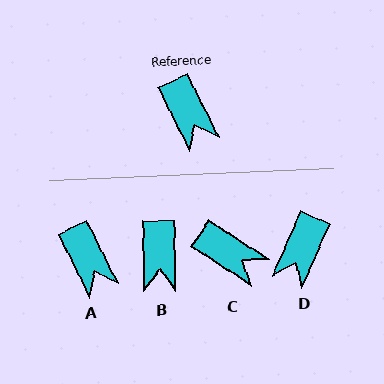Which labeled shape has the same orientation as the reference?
A.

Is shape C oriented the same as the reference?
No, it is off by about 31 degrees.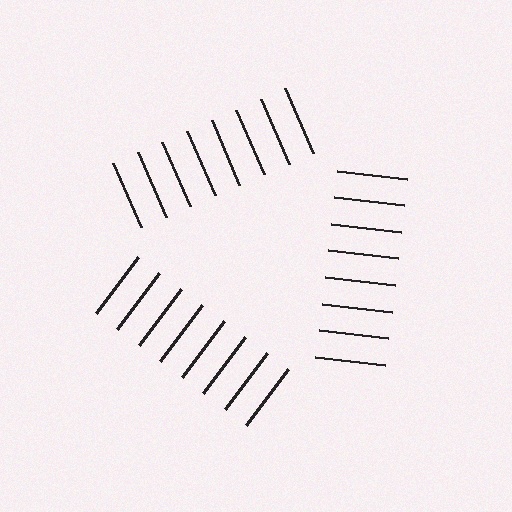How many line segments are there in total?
24 — 8 along each of the 3 edges.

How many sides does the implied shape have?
3 sides — the line-ends trace a triangle.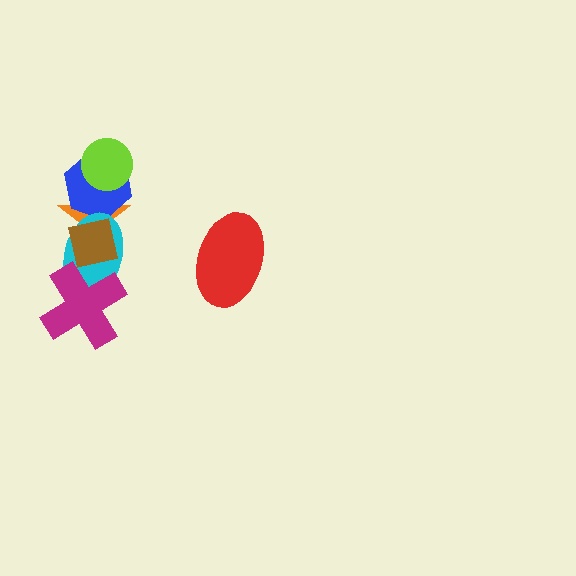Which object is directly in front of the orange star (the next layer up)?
The blue hexagon is directly in front of the orange star.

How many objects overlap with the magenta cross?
2 objects overlap with the magenta cross.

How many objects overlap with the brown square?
4 objects overlap with the brown square.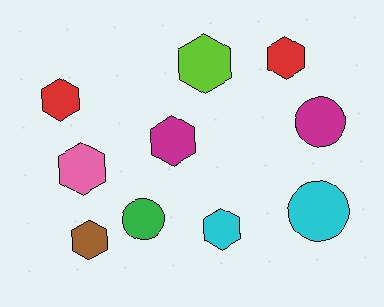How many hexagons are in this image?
There are 7 hexagons.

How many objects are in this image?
There are 10 objects.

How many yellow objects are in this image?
There are no yellow objects.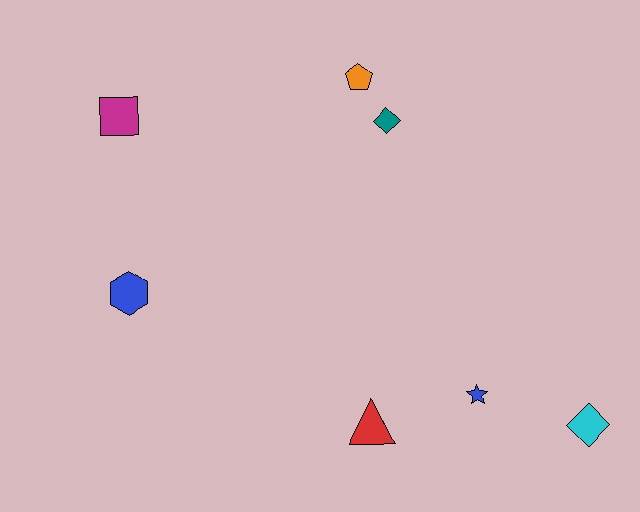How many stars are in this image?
There is 1 star.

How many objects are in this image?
There are 7 objects.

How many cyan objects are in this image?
There is 1 cyan object.